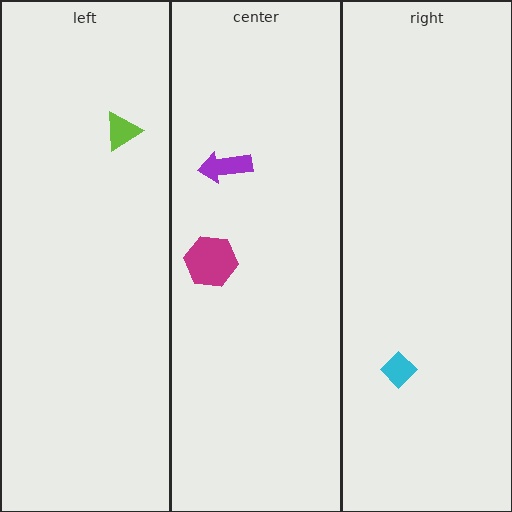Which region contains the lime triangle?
The left region.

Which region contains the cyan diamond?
The right region.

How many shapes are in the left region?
1.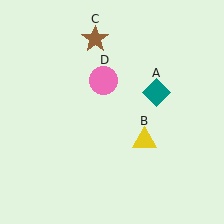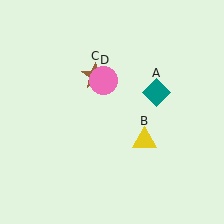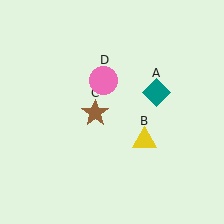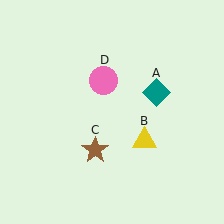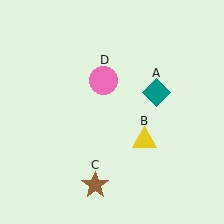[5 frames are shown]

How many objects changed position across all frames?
1 object changed position: brown star (object C).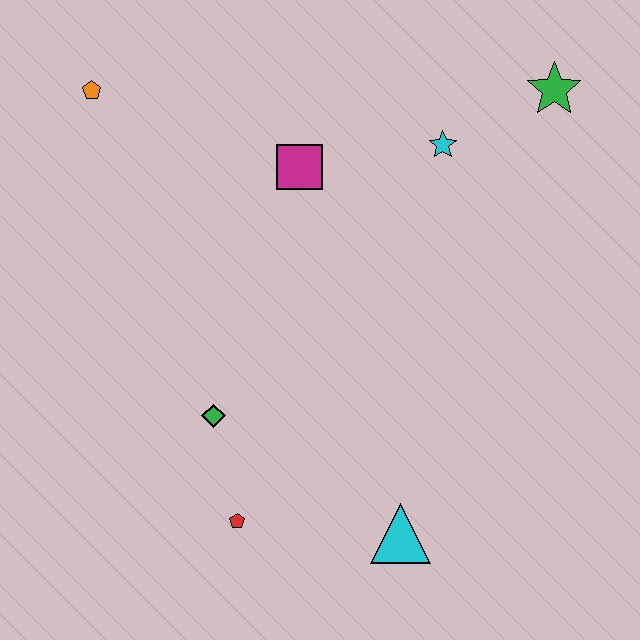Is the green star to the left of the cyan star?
No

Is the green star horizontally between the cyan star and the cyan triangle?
No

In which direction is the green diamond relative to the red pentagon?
The green diamond is above the red pentagon.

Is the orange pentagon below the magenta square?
No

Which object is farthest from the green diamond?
The green star is farthest from the green diamond.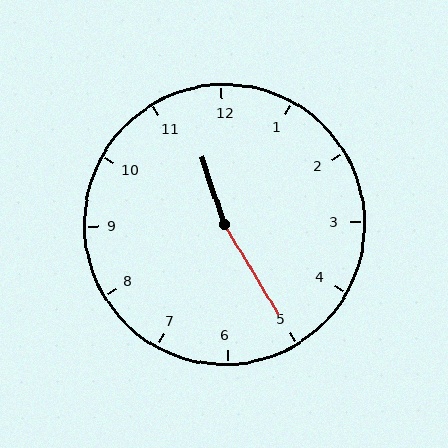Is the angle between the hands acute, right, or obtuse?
It is obtuse.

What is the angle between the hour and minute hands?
Approximately 168 degrees.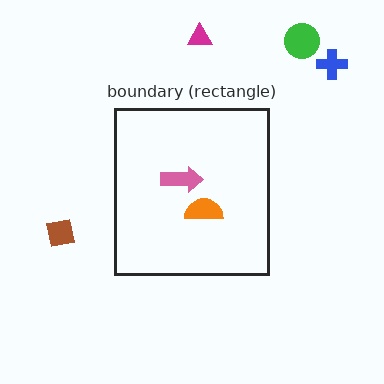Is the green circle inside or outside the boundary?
Outside.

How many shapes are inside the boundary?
2 inside, 4 outside.